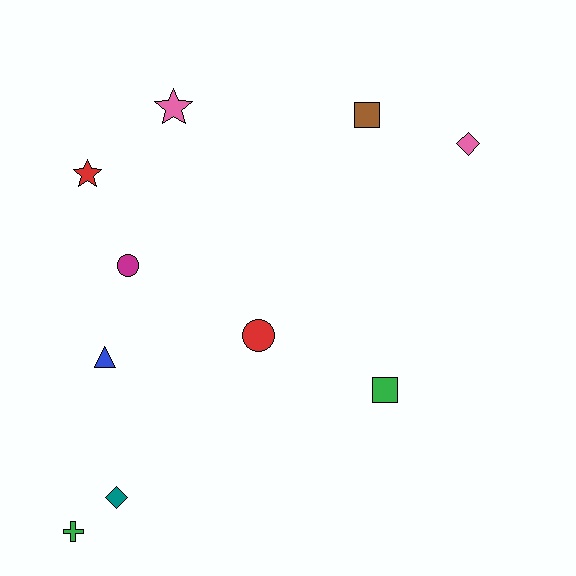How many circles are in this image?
There are 2 circles.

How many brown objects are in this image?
There is 1 brown object.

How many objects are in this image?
There are 10 objects.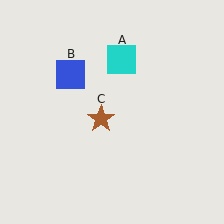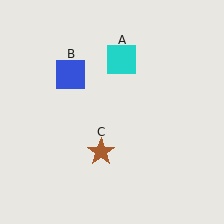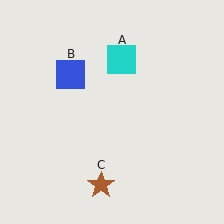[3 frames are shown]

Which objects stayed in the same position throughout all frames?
Cyan square (object A) and blue square (object B) remained stationary.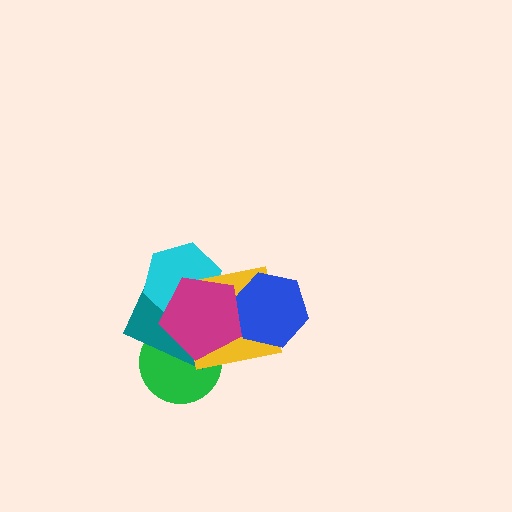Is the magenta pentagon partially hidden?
No, no other shape covers it.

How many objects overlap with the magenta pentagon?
5 objects overlap with the magenta pentagon.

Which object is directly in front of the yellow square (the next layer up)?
The blue hexagon is directly in front of the yellow square.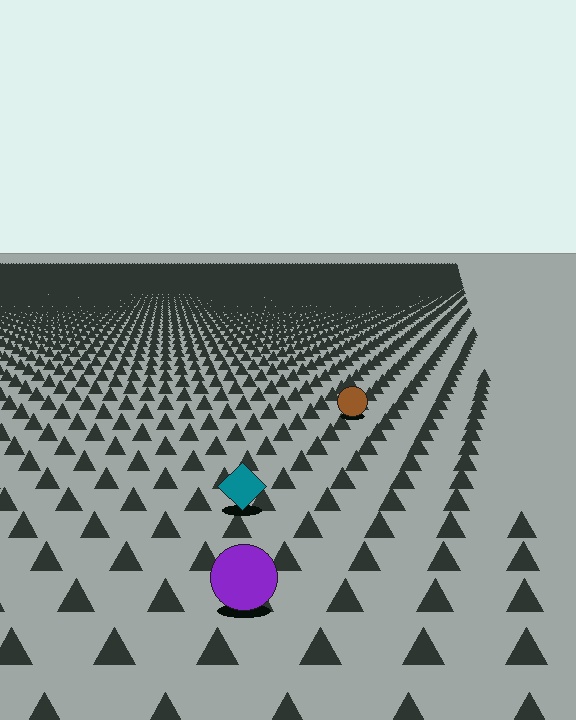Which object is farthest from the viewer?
The brown circle is farthest from the viewer. It appears smaller and the ground texture around it is denser.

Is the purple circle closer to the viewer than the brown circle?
Yes. The purple circle is closer — you can tell from the texture gradient: the ground texture is coarser near it.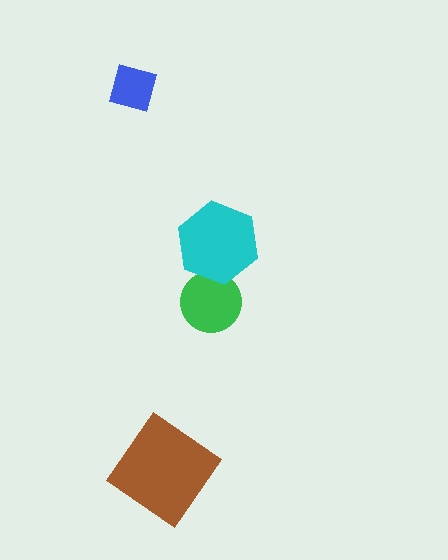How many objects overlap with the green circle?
1 object overlaps with the green circle.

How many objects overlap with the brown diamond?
0 objects overlap with the brown diamond.